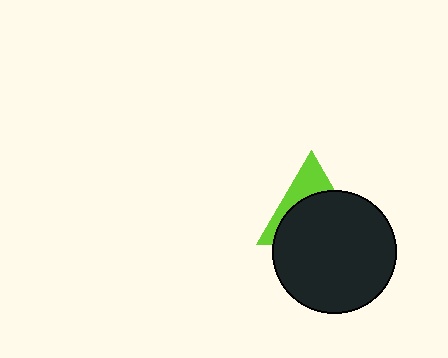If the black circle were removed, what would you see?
You would see the complete lime triangle.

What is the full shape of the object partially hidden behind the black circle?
The partially hidden object is a lime triangle.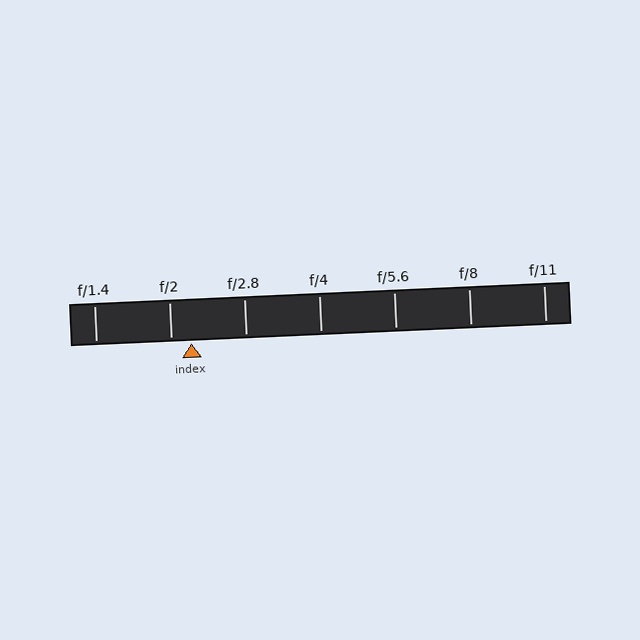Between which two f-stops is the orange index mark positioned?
The index mark is between f/2 and f/2.8.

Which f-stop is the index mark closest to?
The index mark is closest to f/2.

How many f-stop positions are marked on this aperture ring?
There are 7 f-stop positions marked.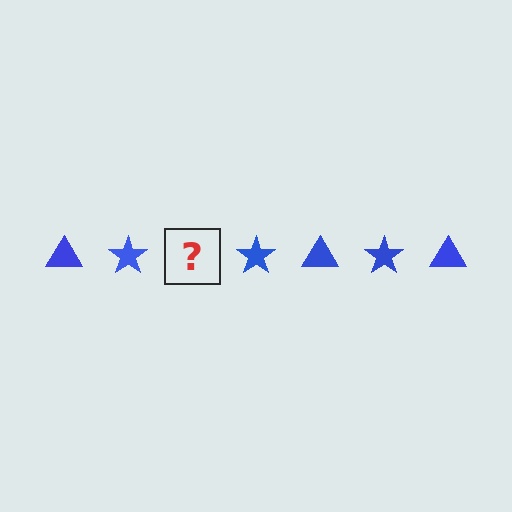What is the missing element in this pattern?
The missing element is a blue triangle.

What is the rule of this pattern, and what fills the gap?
The rule is that the pattern cycles through triangle, star shapes in blue. The gap should be filled with a blue triangle.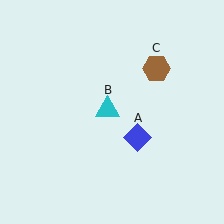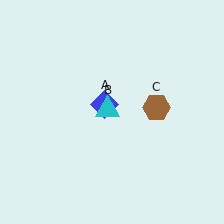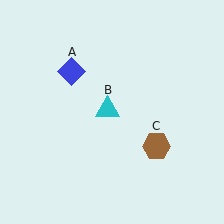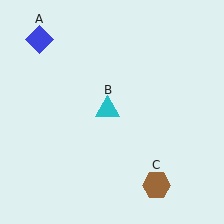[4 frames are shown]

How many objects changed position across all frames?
2 objects changed position: blue diamond (object A), brown hexagon (object C).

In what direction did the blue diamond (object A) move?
The blue diamond (object A) moved up and to the left.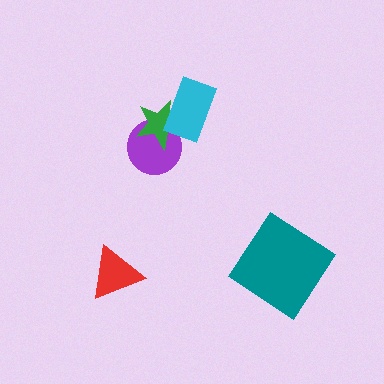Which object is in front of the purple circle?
The green star is in front of the purple circle.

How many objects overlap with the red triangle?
0 objects overlap with the red triangle.